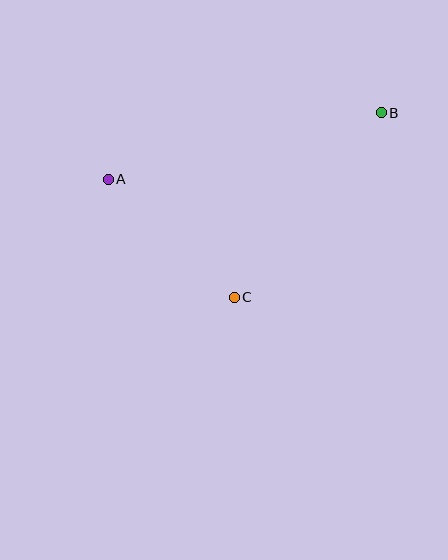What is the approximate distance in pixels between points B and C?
The distance between B and C is approximately 236 pixels.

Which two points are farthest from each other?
Points A and B are farthest from each other.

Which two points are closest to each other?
Points A and C are closest to each other.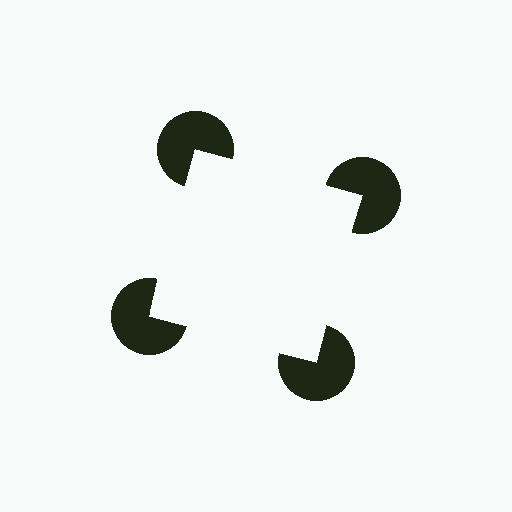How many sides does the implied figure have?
4 sides.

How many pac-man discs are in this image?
There are 4 — one at each vertex of the illusory square.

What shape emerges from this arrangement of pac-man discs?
An illusory square — its edges are inferred from the aligned wedge cuts in the pac-man discs, not physically drawn.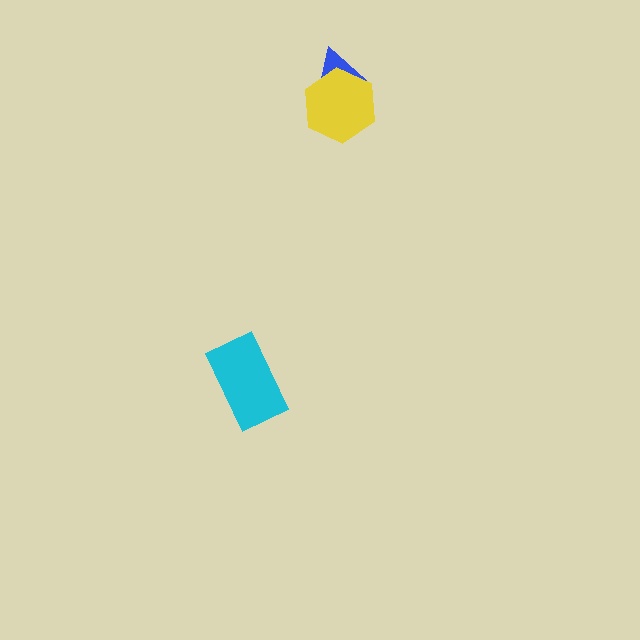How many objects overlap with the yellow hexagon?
1 object overlaps with the yellow hexagon.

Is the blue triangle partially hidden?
Yes, it is partially covered by another shape.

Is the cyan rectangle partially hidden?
No, no other shape covers it.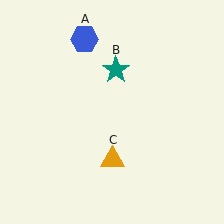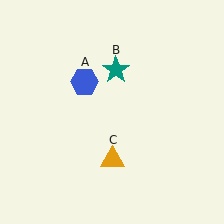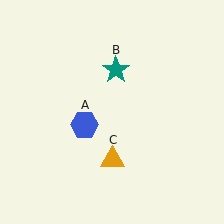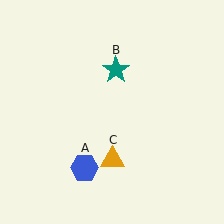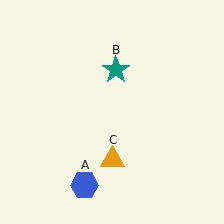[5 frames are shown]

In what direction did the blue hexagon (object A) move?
The blue hexagon (object A) moved down.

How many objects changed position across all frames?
1 object changed position: blue hexagon (object A).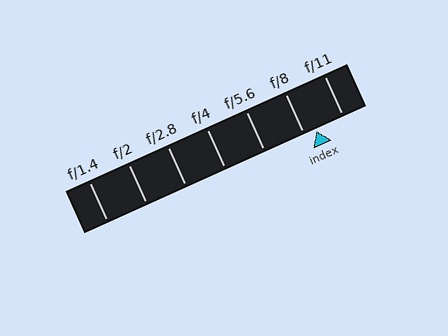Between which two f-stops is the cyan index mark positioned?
The index mark is between f/8 and f/11.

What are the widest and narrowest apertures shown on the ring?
The widest aperture shown is f/1.4 and the narrowest is f/11.